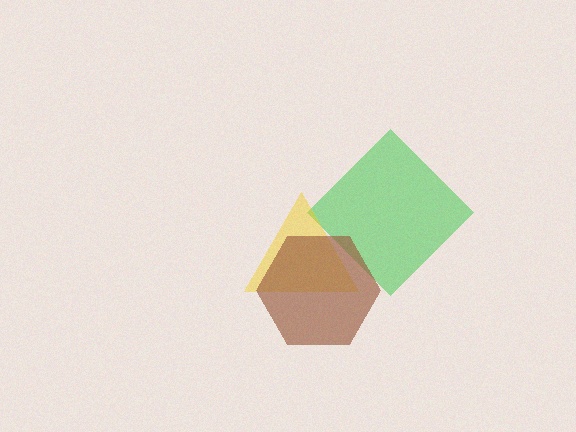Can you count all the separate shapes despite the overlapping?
Yes, there are 3 separate shapes.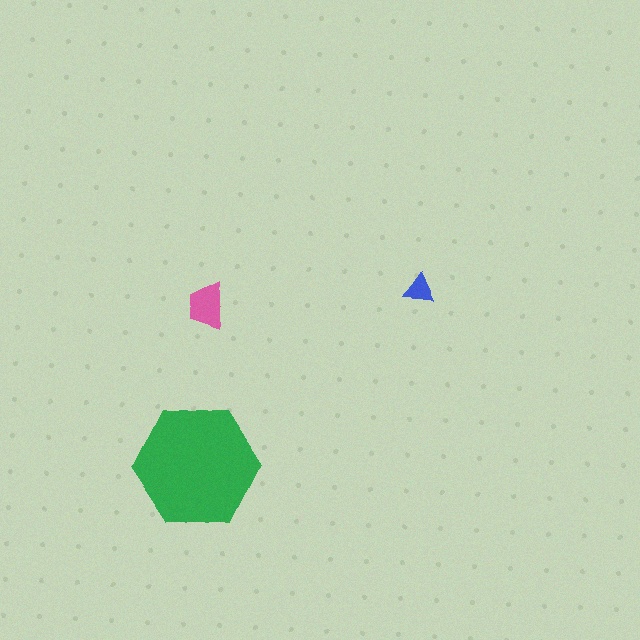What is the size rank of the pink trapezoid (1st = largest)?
2nd.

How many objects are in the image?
There are 3 objects in the image.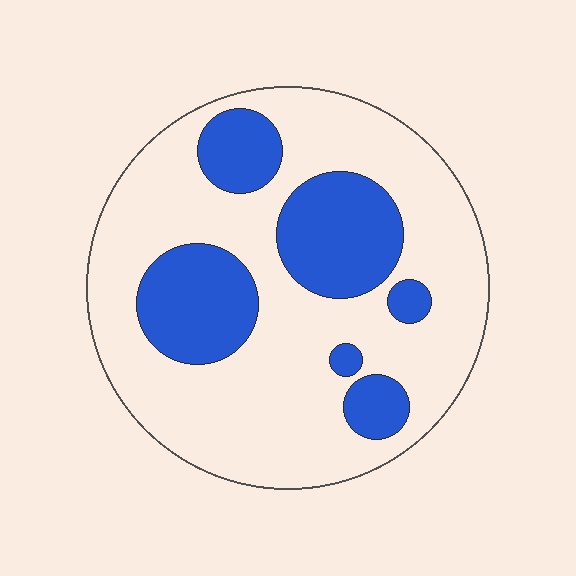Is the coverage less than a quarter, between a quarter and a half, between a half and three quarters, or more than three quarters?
Between a quarter and a half.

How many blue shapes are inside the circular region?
6.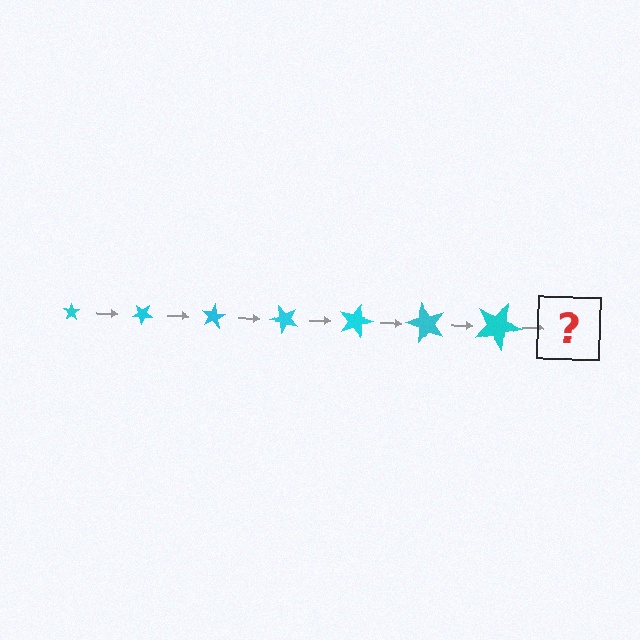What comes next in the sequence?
The next element should be a star, larger than the previous one and rotated 280 degrees from the start.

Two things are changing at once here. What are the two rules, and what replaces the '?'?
The two rules are that the star grows larger each step and it rotates 40 degrees each step. The '?' should be a star, larger than the previous one and rotated 280 degrees from the start.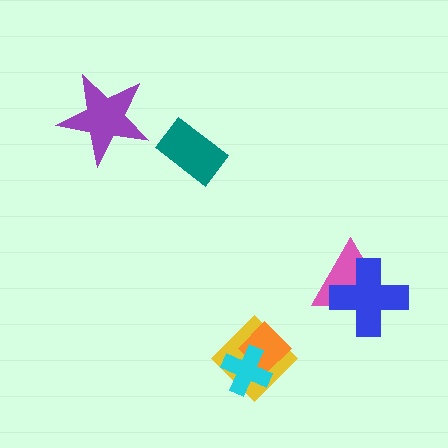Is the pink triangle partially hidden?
Yes, it is partially covered by another shape.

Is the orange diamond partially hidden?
Yes, it is partially covered by another shape.